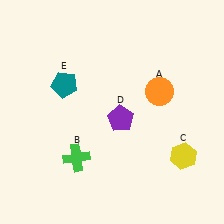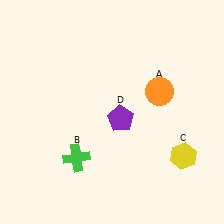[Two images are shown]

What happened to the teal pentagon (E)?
The teal pentagon (E) was removed in Image 2. It was in the top-left area of Image 1.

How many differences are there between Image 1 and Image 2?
There is 1 difference between the two images.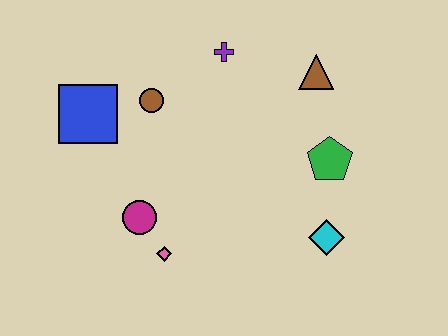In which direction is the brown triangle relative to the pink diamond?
The brown triangle is above the pink diamond.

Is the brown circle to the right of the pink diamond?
No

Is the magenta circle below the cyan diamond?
No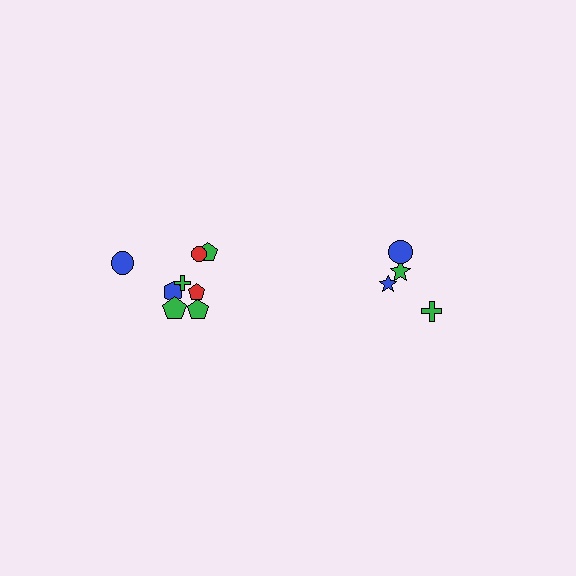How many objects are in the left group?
There are 8 objects.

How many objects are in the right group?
There are 4 objects.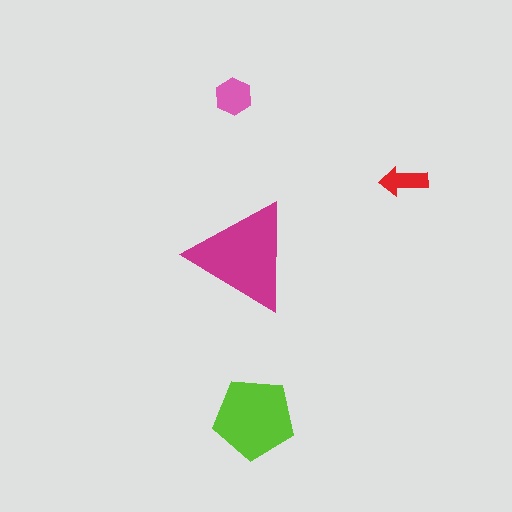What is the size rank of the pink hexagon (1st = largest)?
3rd.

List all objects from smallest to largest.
The red arrow, the pink hexagon, the lime pentagon, the magenta triangle.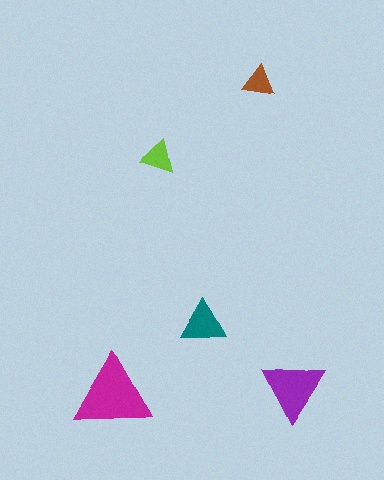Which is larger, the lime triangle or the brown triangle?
The lime one.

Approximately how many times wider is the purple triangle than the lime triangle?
About 2 times wider.